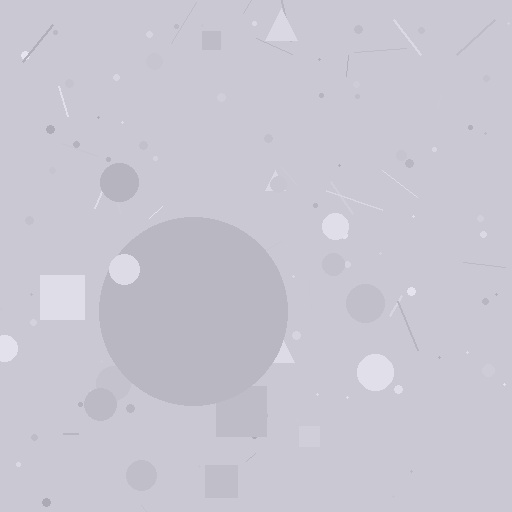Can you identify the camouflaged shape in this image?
The camouflaged shape is a circle.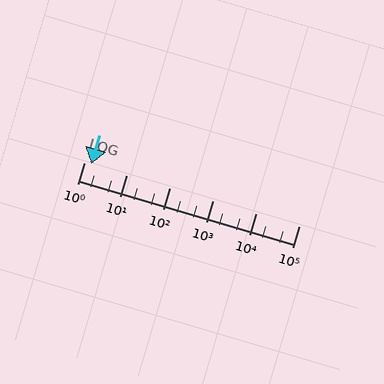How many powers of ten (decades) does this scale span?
The scale spans 5 decades, from 1 to 100000.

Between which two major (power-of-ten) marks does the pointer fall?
The pointer is between 1 and 10.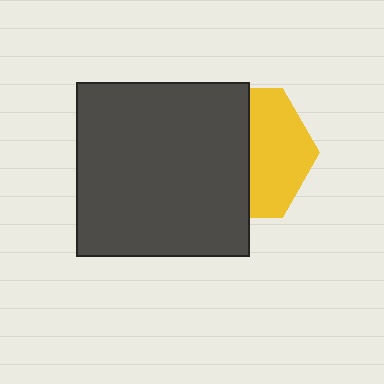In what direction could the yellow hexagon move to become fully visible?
The yellow hexagon could move right. That would shift it out from behind the dark gray square entirely.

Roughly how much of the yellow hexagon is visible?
About half of it is visible (roughly 46%).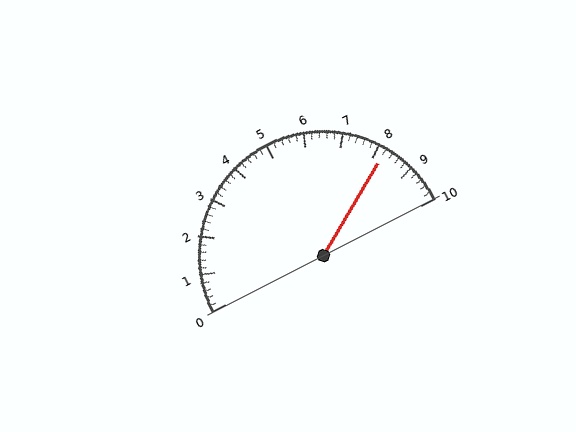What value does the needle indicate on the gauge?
The needle indicates approximately 8.2.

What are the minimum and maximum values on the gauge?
The gauge ranges from 0 to 10.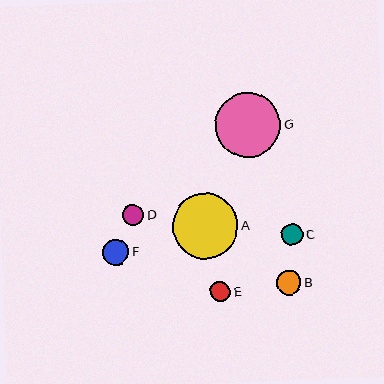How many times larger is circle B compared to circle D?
Circle B is approximately 1.2 times the size of circle D.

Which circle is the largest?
Circle A is the largest with a size of approximately 65 pixels.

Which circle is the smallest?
Circle E is the smallest with a size of approximately 20 pixels.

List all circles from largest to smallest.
From largest to smallest: A, G, F, B, D, C, E.